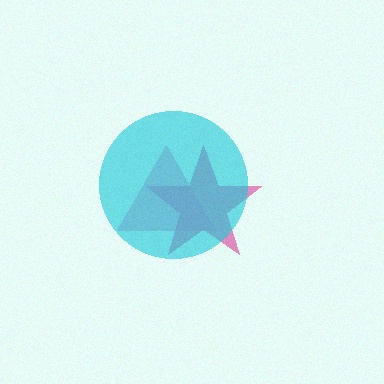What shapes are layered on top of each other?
The layered shapes are: a magenta star, a pink triangle, a cyan circle.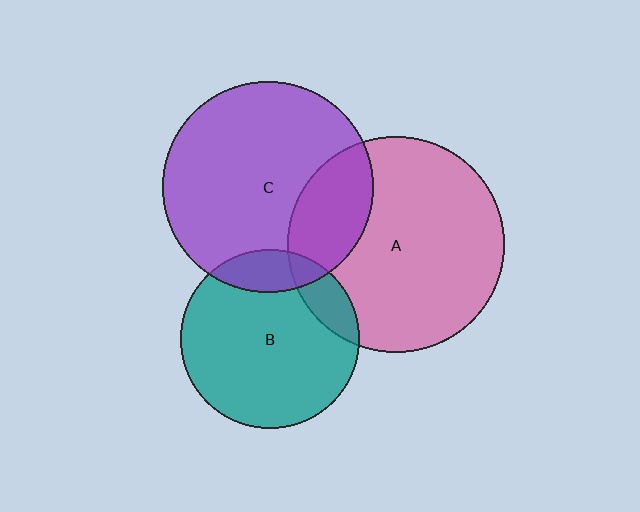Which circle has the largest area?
Circle A (pink).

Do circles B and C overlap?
Yes.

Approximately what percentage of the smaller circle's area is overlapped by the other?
Approximately 15%.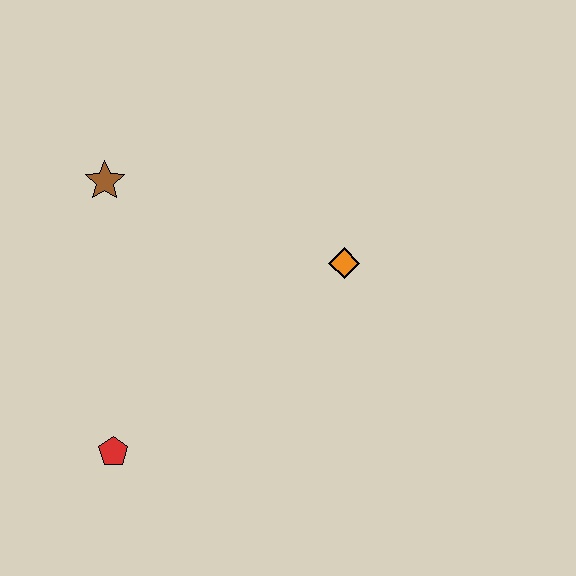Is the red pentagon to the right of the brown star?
Yes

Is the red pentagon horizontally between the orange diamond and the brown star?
Yes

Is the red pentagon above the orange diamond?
No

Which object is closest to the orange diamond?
The brown star is closest to the orange diamond.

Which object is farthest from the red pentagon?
The orange diamond is farthest from the red pentagon.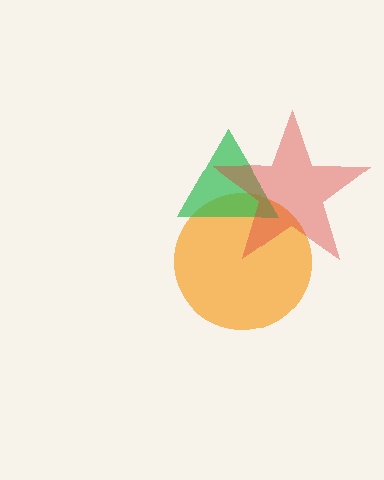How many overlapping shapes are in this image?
There are 3 overlapping shapes in the image.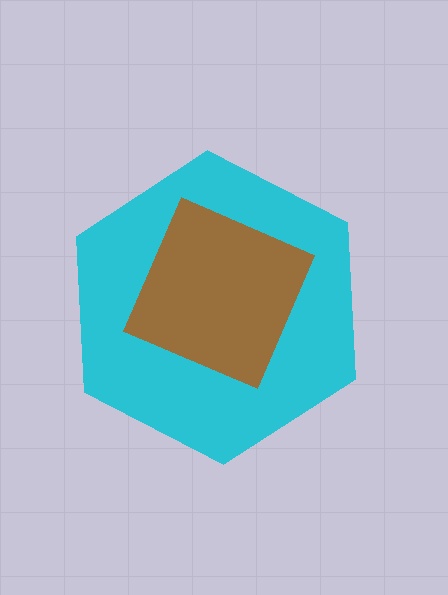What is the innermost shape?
The brown diamond.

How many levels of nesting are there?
2.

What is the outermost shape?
The cyan hexagon.